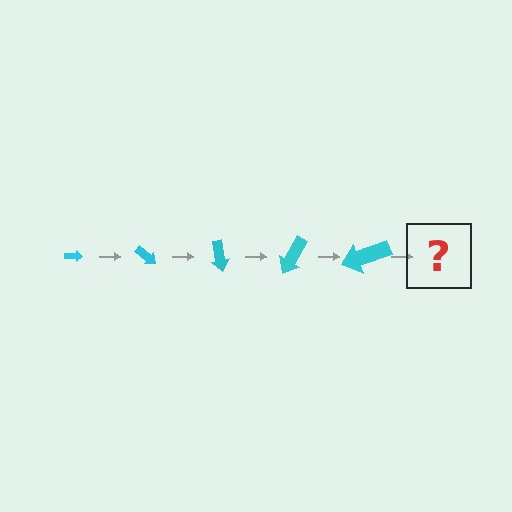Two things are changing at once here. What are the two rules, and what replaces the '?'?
The two rules are that the arrow grows larger each step and it rotates 40 degrees each step. The '?' should be an arrow, larger than the previous one and rotated 200 degrees from the start.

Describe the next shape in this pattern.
It should be an arrow, larger than the previous one and rotated 200 degrees from the start.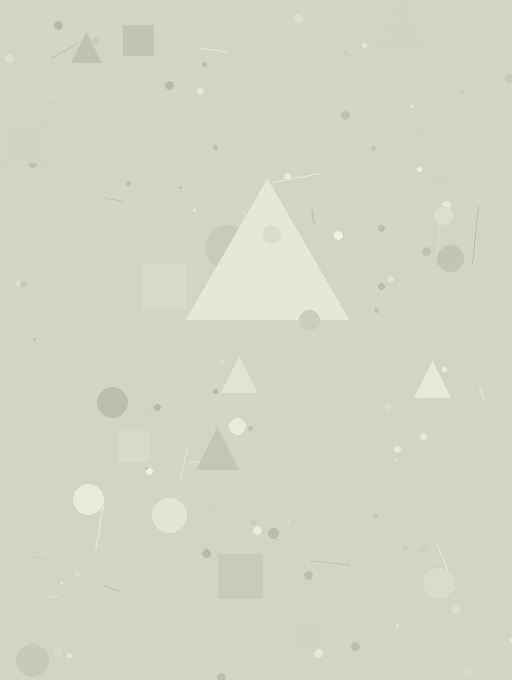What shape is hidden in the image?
A triangle is hidden in the image.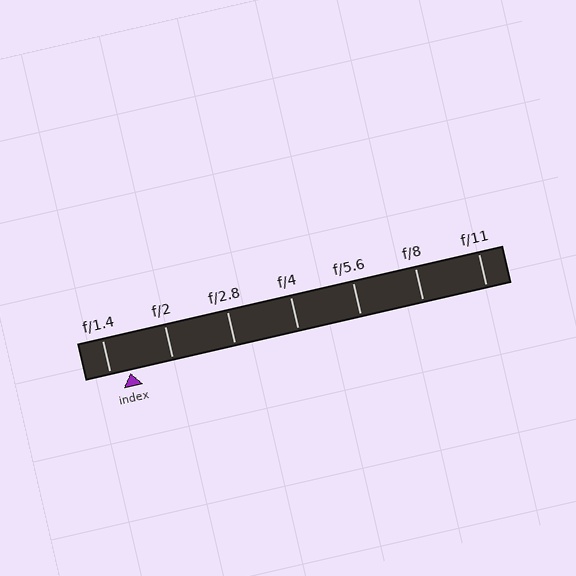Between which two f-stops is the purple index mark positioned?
The index mark is between f/1.4 and f/2.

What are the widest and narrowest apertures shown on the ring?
The widest aperture shown is f/1.4 and the narrowest is f/11.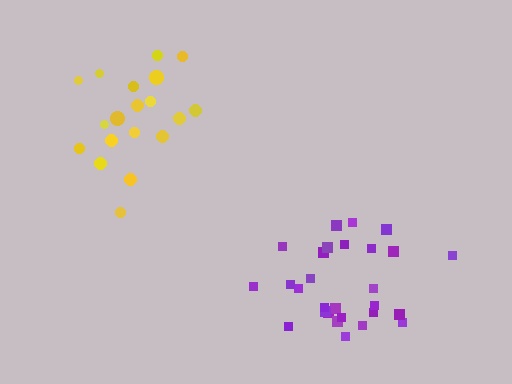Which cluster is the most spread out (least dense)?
Yellow.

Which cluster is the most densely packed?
Purple.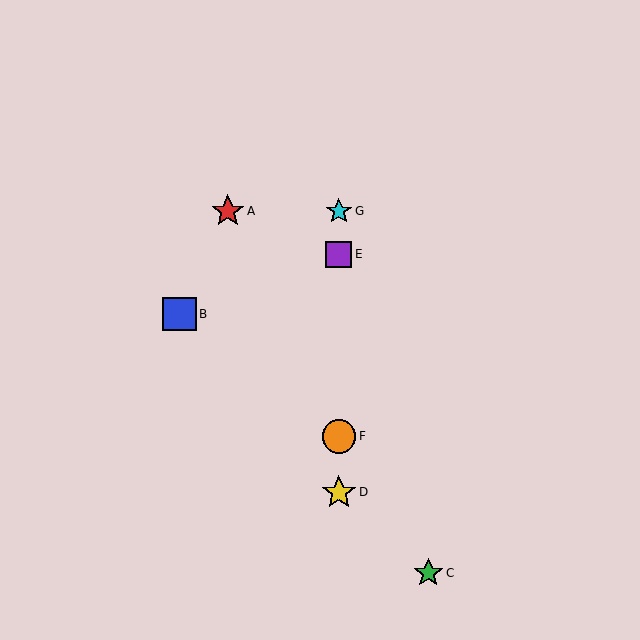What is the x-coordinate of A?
Object A is at x≈228.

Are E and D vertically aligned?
Yes, both are at x≈339.